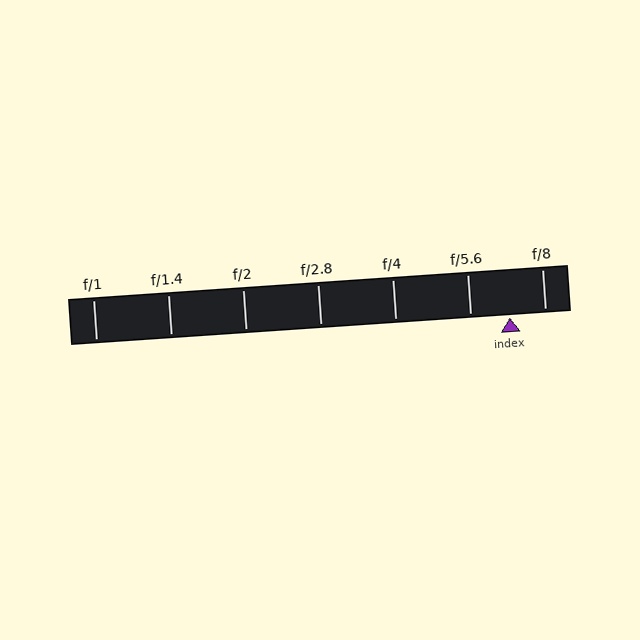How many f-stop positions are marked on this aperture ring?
There are 7 f-stop positions marked.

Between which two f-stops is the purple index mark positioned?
The index mark is between f/5.6 and f/8.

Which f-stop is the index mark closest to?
The index mark is closest to f/8.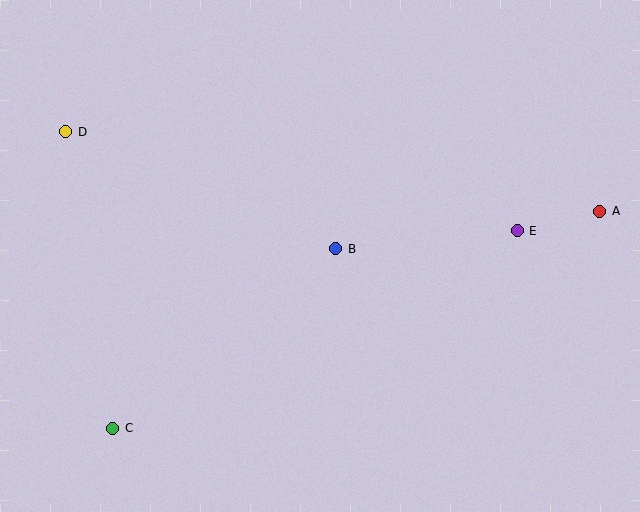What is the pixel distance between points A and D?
The distance between A and D is 540 pixels.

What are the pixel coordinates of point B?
Point B is at (336, 249).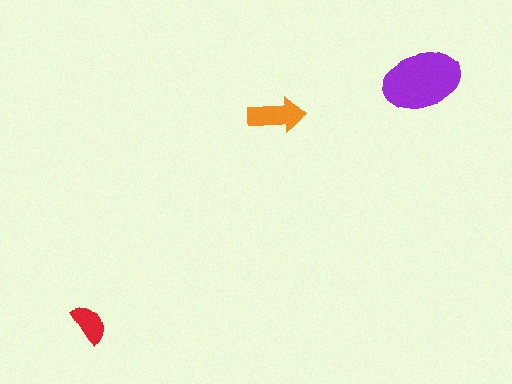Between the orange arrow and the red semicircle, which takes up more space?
The orange arrow.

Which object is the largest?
The purple ellipse.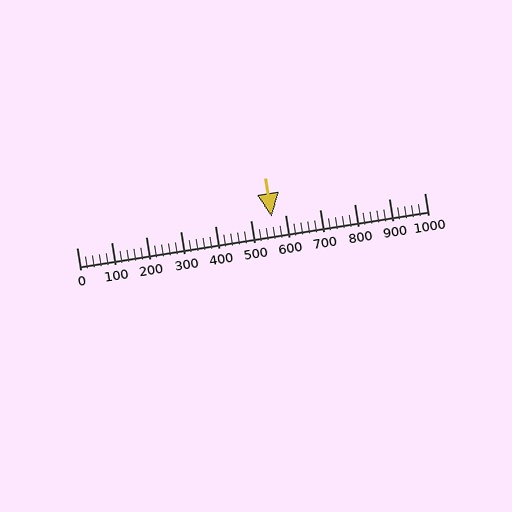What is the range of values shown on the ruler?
The ruler shows values from 0 to 1000.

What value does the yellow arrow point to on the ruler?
The yellow arrow points to approximately 560.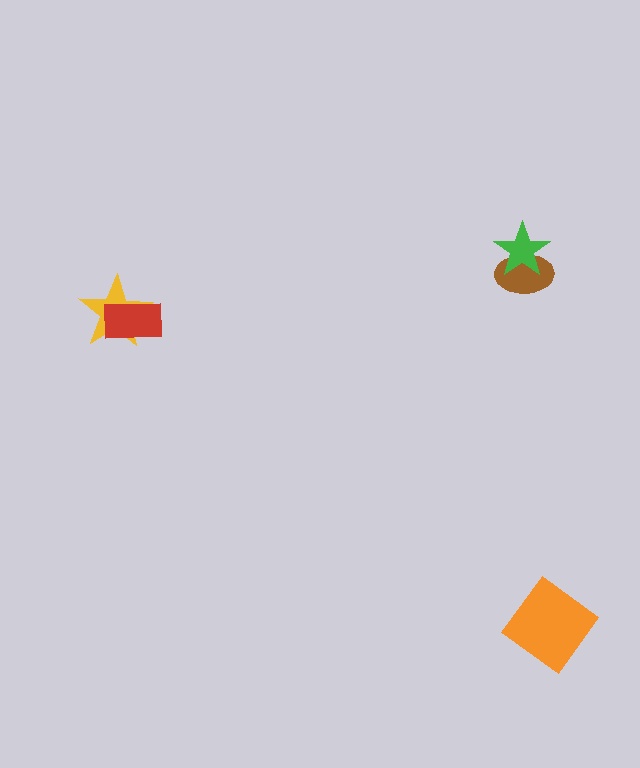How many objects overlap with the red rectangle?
1 object overlaps with the red rectangle.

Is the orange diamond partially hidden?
No, no other shape covers it.